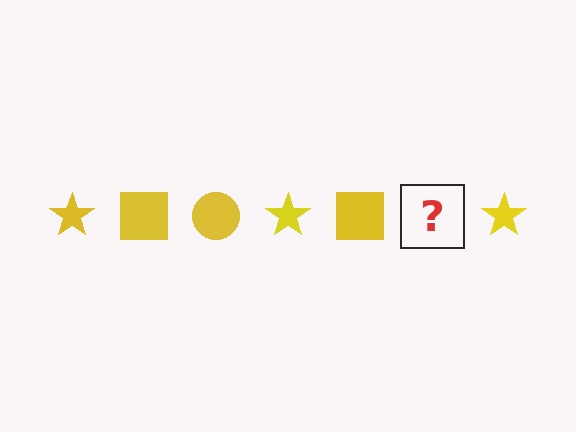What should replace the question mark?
The question mark should be replaced with a yellow circle.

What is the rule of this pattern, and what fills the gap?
The rule is that the pattern cycles through star, square, circle shapes in yellow. The gap should be filled with a yellow circle.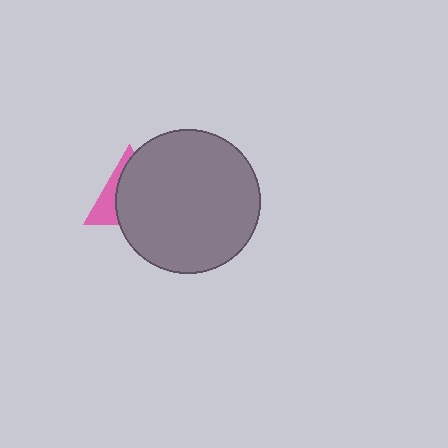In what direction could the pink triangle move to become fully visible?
The pink triangle could move left. That would shift it out from behind the gray circle entirely.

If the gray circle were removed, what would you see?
You would see the complete pink triangle.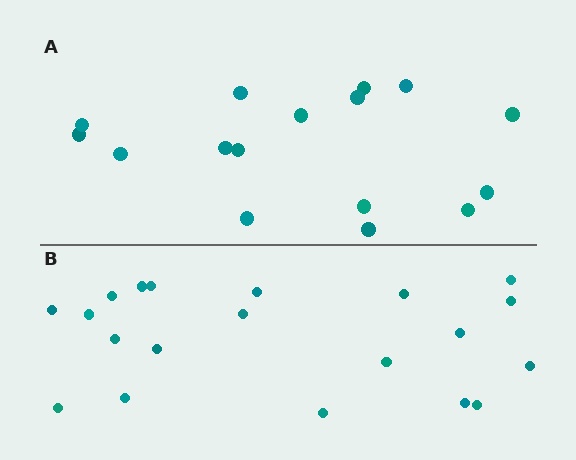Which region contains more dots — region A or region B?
Region B (the bottom region) has more dots.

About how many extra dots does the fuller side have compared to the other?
Region B has about 4 more dots than region A.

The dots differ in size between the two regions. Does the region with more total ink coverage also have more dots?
No. Region A has more total ink coverage because its dots are larger, but region B actually contains more individual dots. Total area can be misleading — the number of items is what matters here.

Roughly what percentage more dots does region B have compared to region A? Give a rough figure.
About 25% more.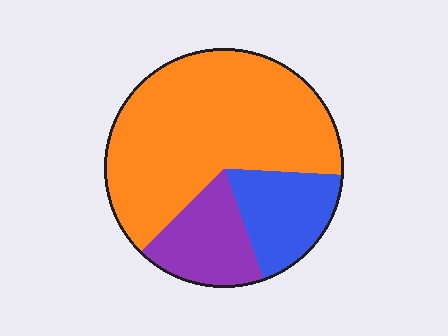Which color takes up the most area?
Orange, at roughly 65%.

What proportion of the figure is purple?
Purple takes up about one sixth (1/6) of the figure.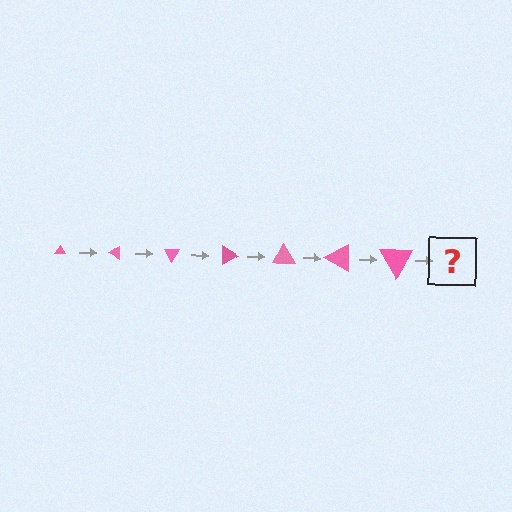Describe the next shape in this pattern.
It should be a triangle, larger than the previous one and rotated 210 degrees from the start.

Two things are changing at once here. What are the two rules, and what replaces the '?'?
The two rules are that the triangle grows larger each step and it rotates 30 degrees each step. The '?' should be a triangle, larger than the previous one and rotated 210 degrees from the start.